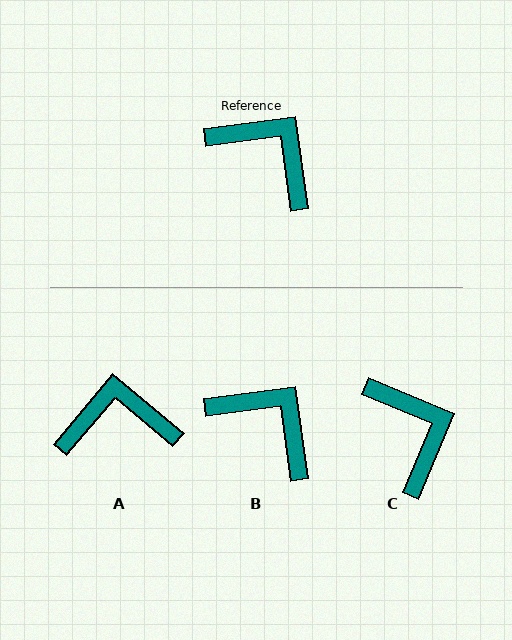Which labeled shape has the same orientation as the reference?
B.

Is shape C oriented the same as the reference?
No, it is off by about 30 degrees.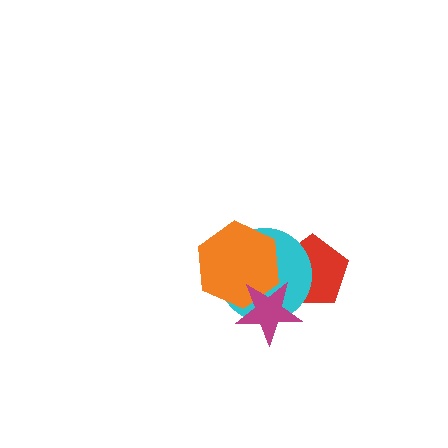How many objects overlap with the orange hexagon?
3 objects overlap with the orange hexagon.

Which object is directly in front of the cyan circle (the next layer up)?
The orange hexagon is directly in front of the cyan circle.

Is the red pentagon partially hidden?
Yes, it is partially covered by another shape.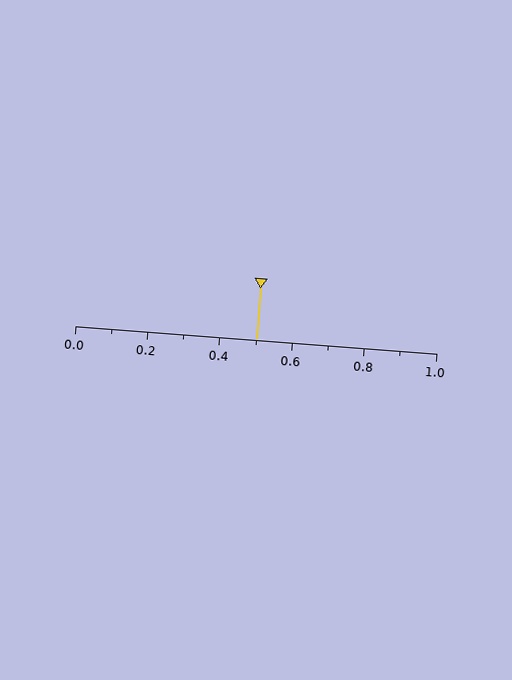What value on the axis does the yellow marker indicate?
The marker indicates approximately 0.5.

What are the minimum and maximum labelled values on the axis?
The axis runs from 0.0 to 1.0.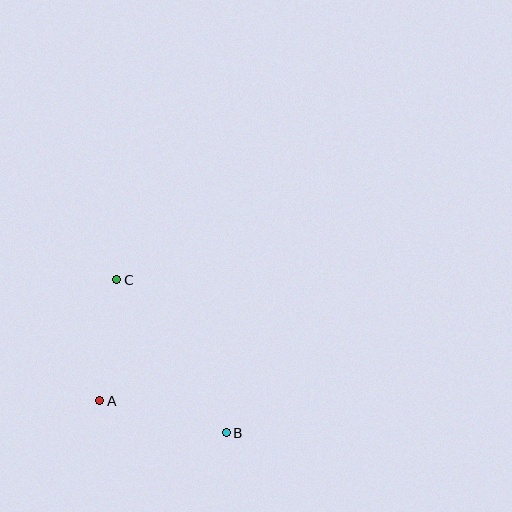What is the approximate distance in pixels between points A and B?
The distance between A and B is approximately 130 pixels.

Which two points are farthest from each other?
Points B and C are farthest from each other.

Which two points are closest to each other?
Points A and C are closest to each other.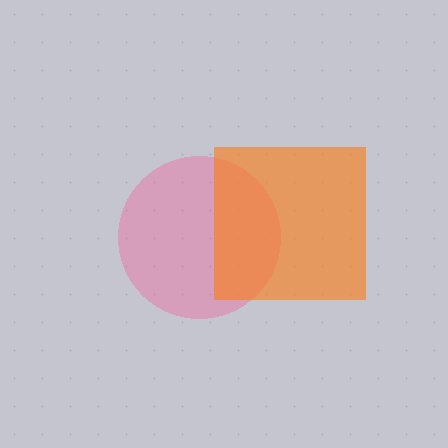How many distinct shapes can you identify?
There are 2 distinct shapes: a pink circle, an orange square.